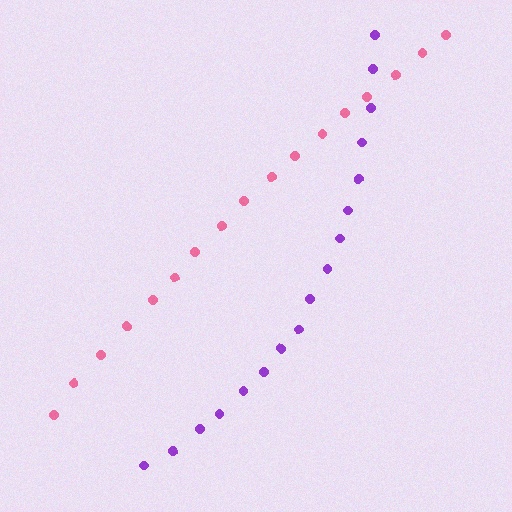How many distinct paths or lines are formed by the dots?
There are 2 distinct paths.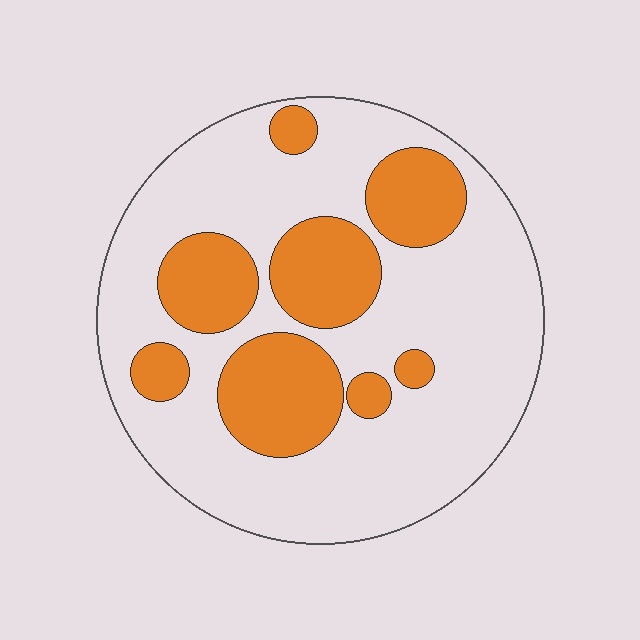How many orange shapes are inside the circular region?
8.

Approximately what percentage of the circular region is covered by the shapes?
Approximately 30%.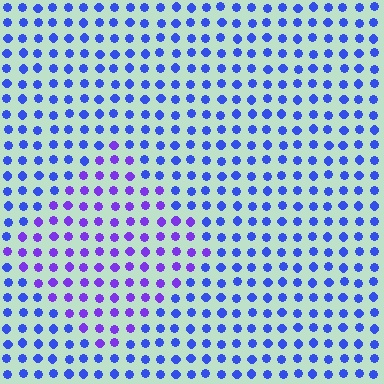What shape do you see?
I see a diamond.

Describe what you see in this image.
The image is filled with small blue elements in a uniform arrangement. A diamond-shaped region is visible where the elements are tinted to a slightly different hue, forming a subtle color boundary.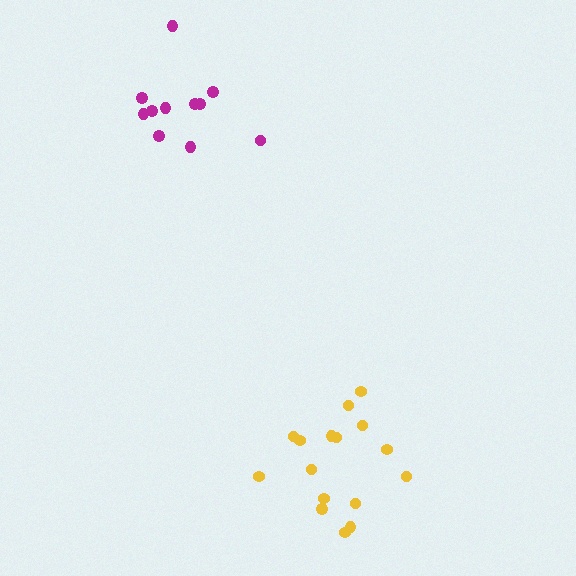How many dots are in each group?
Group 1: 16 dots, Group 2: 11 dots (27 total).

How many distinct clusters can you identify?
There are 2 distinct clusters.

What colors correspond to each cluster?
The clusters are colored: yellow, magenta.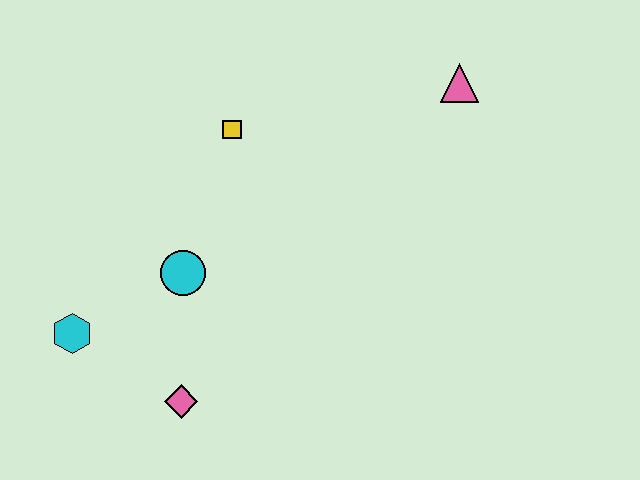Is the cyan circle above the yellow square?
No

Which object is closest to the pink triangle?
The yellow square is closest to the pink triangle.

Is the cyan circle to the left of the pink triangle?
Yes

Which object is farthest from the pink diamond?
The pink triangle is farthest from the pink diamond.